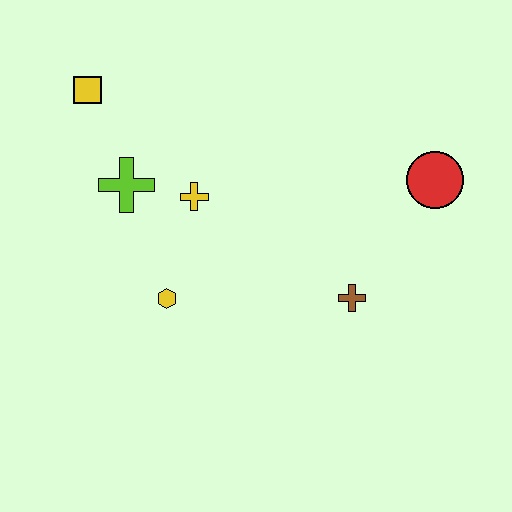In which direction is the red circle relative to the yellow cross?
The red circle is to the right of the yellow cross.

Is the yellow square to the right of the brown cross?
No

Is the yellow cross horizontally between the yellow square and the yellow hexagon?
No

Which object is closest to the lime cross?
The yellow cross is closest to the lime cross.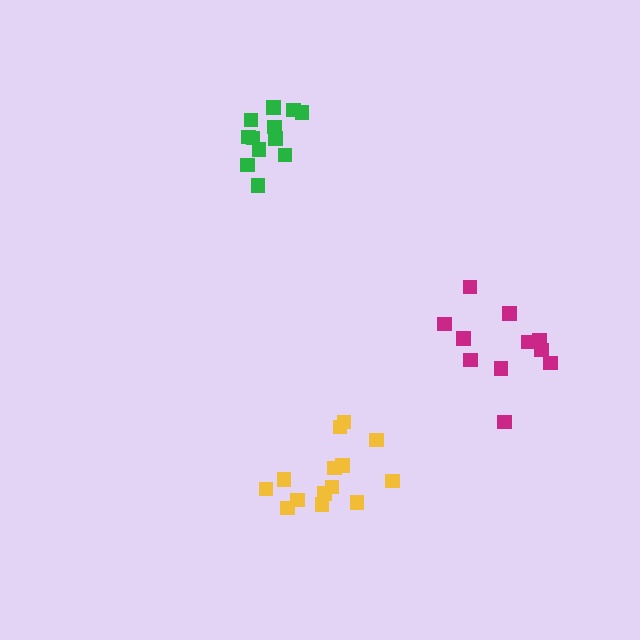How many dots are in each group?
Group 1: 12 dots, Group 2: 12 dots, Group 3: 14 dots (38 total).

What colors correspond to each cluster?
The clusters are colored: magenta, green, yellow.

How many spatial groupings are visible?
There are 3 spatial groupings.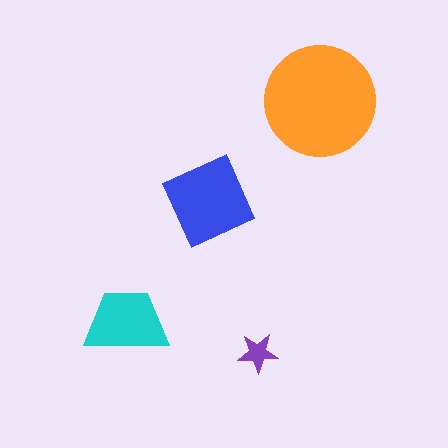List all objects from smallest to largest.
The purple star, the cyan trapezoid, the blue square, the orange circle.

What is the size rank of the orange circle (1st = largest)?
1st.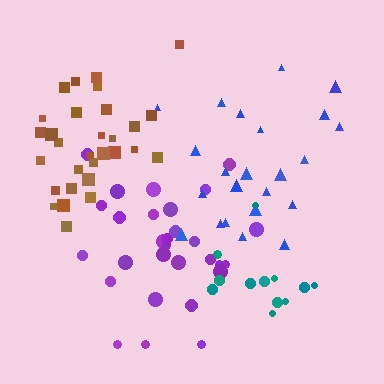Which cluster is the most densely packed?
Brown.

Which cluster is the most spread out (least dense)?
Blue.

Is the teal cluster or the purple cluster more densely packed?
Purple.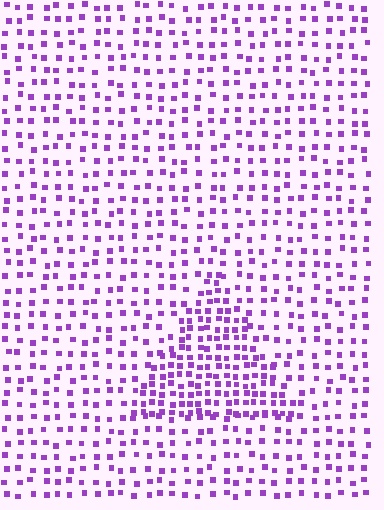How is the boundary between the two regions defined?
The boundary is defined by a change in element density (approximately 1.9x ratio). All elements are the same color, size, and shape.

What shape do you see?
I see a triangle.